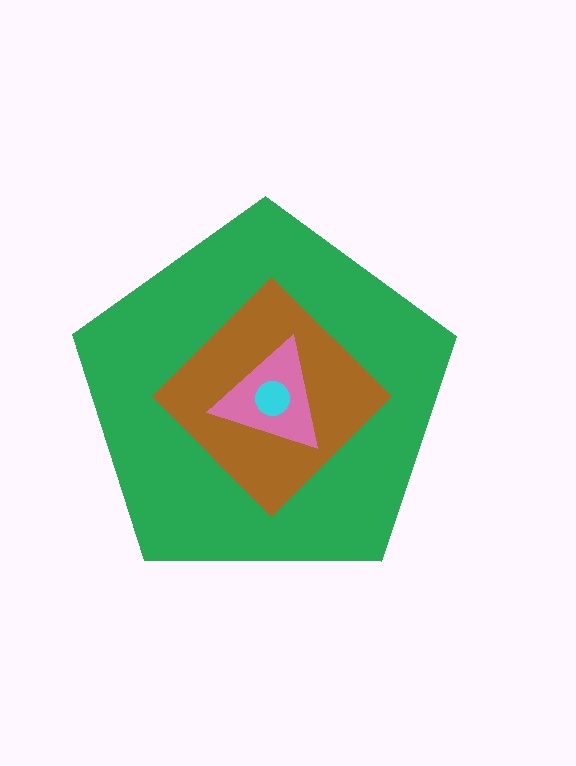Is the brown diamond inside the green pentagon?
Yes.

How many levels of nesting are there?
4.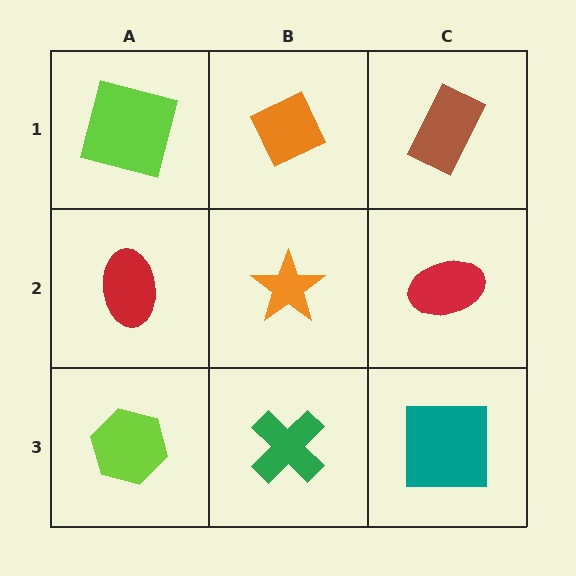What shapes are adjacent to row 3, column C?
A red ellipse (row 2, column C), a green cross (row 3, column B).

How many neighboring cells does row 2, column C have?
3.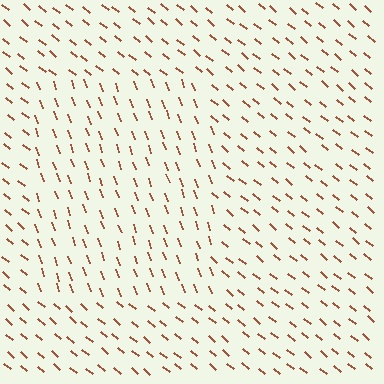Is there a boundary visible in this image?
Yes, there is a texture boundary formed by a change in line orientation.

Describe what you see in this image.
The image is filled with small brown line segments. A rectangle region in the image has lines oriented differently from the surrounding lines, creating a visible texture boundary.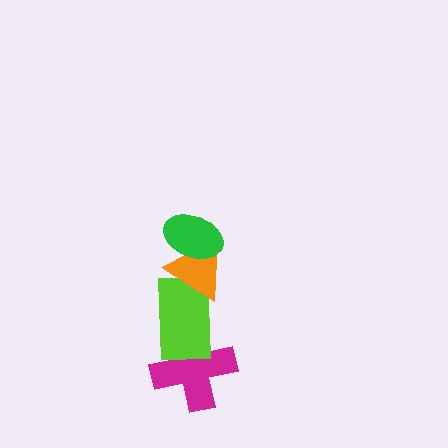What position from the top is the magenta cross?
The magenta cross is 4th from the top.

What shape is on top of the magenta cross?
The lime rectangle is on top of the magenta cross.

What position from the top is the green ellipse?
The green ellipse is 1st from the top.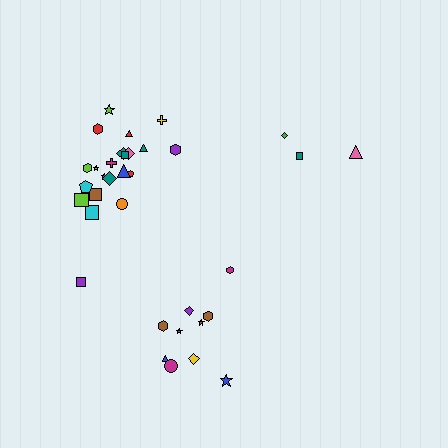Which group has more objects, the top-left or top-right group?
The top-left group.